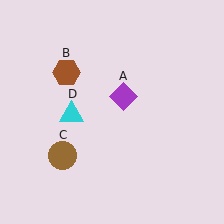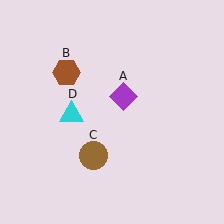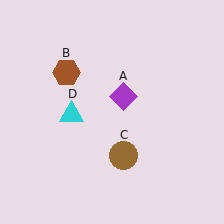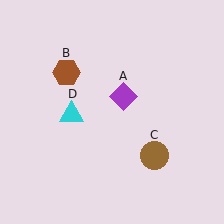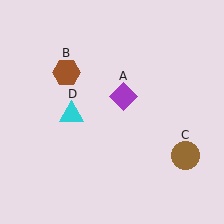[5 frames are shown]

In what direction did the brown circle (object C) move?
The brown circle (object C) moved right.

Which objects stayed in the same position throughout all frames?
Purple diamond (object A) and brown hexagon (object B) and cyan triangle (object D) remained stationary.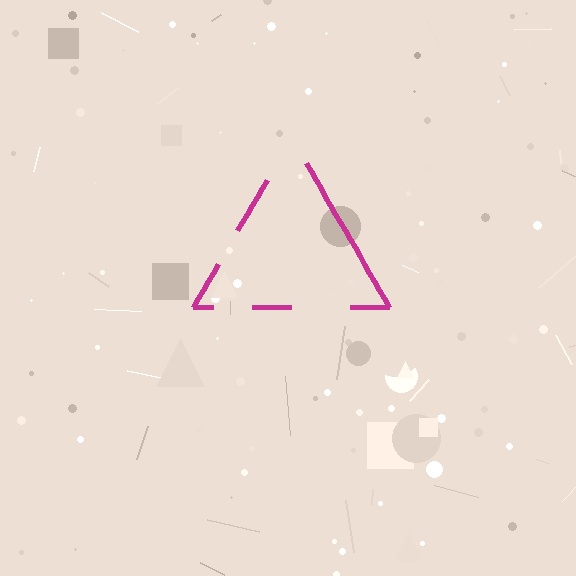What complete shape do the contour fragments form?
The contour fragments form a triangle.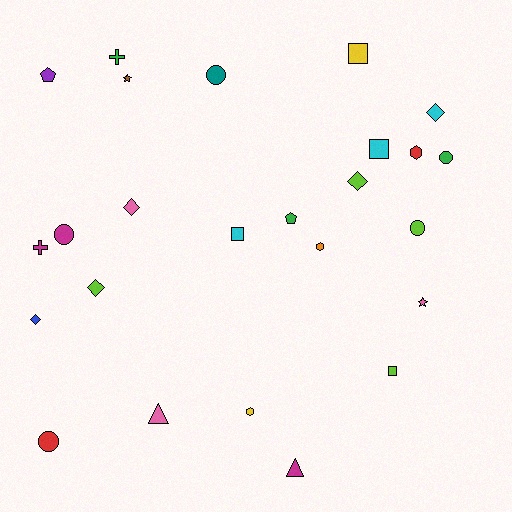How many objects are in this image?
There are 25 objects.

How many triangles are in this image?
There are 2 triangles.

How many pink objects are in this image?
There are 3 pink objects.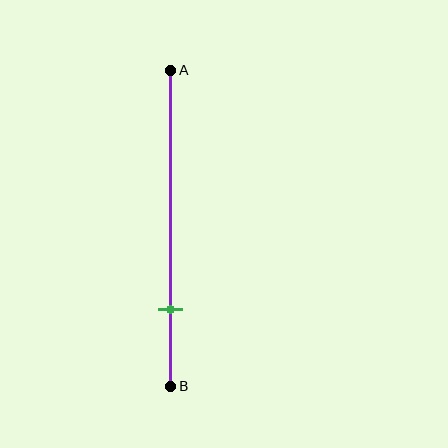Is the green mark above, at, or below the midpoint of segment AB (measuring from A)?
The green mark is below the midpoint of segment AB.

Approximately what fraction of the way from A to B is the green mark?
The green mark is approximately 75% of the way from A to B.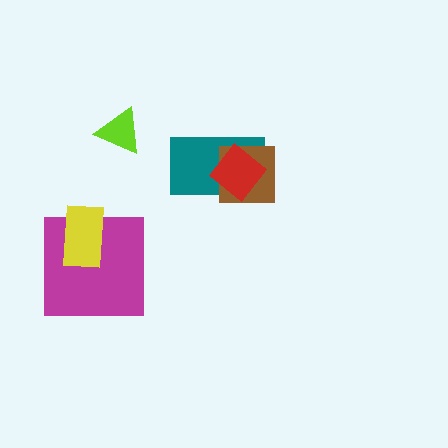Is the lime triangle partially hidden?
No, no other shape covers it.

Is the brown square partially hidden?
Yes, it is partially covered by another shape.